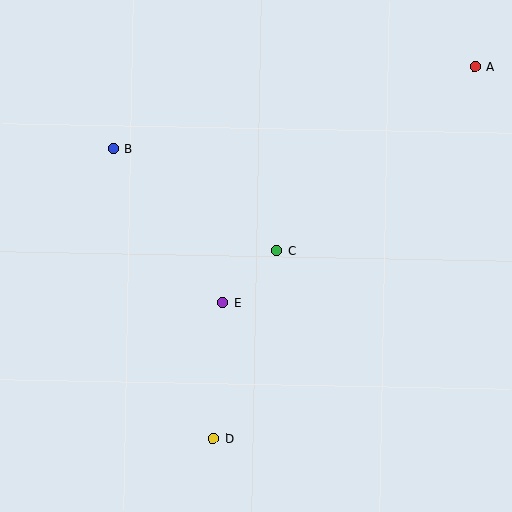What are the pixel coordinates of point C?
Point C is at (277, 250).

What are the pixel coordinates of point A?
Point A is at (475, 67).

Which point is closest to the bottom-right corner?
Point D is closest to the bottom-right corner.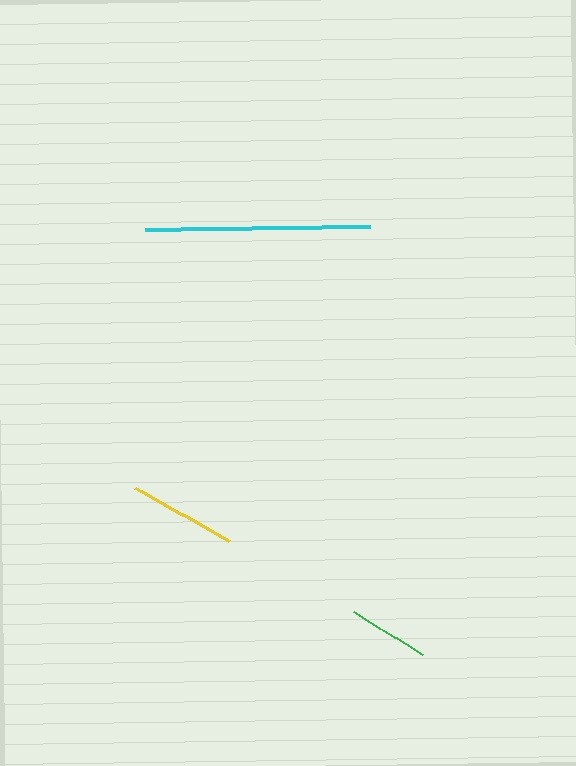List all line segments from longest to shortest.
From longest to shortest: cyan, yellow, green.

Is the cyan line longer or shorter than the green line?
The cyan line is longer than the green line.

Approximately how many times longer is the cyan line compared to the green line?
The cyan line is approximately 2.8 times the length of the green line.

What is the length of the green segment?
The green segment is approximately 81 pixels long.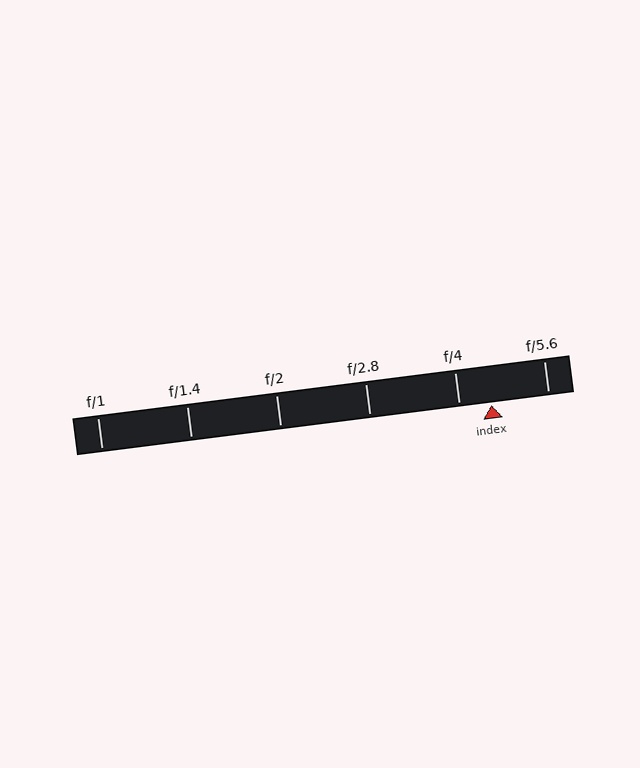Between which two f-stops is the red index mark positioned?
The index mark is between f/4 and f/5.6.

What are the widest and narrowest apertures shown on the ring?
The widest aperture shown is f/1 and the narrowest is f/5.6.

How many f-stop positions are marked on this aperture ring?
There are 6 f-stop positions marked.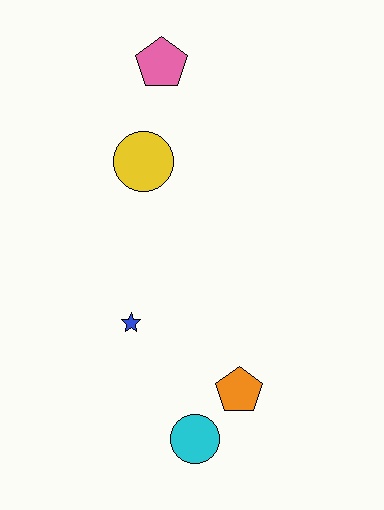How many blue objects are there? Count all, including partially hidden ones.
There is 1 blue object.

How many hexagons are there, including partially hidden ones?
There are no hexagons.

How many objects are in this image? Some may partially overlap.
There are 5 objects.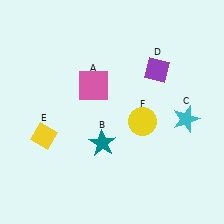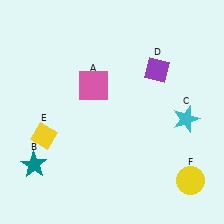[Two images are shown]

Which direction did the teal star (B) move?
The teal star (B) moved left.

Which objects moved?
The objects that moved are: the teal star (B), the yellow circle (F).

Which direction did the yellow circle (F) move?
The yellow circle (F) moved down.